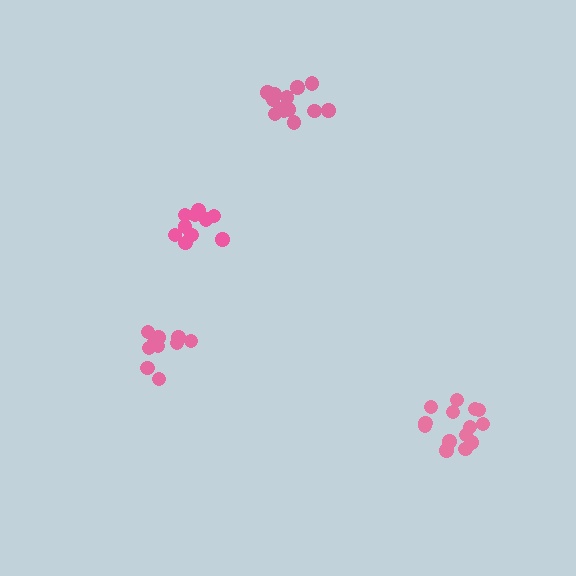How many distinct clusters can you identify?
There are 4 distinct clusters.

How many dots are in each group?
Group 1: 10 dots, Group 2: 13 dots, Group 3: 14 dots, Group 4: 10 dots (47 total).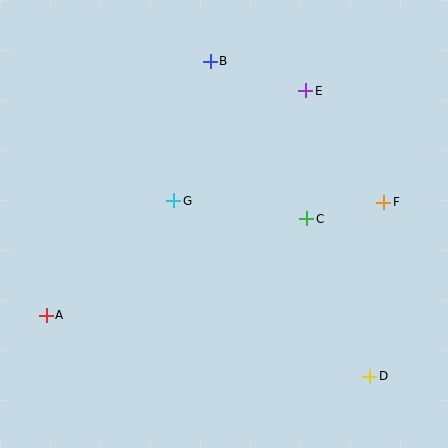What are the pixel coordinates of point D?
Point D is at (370, 376).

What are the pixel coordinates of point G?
Point G is at (174, 201).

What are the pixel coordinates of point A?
Point A is at (46, 315).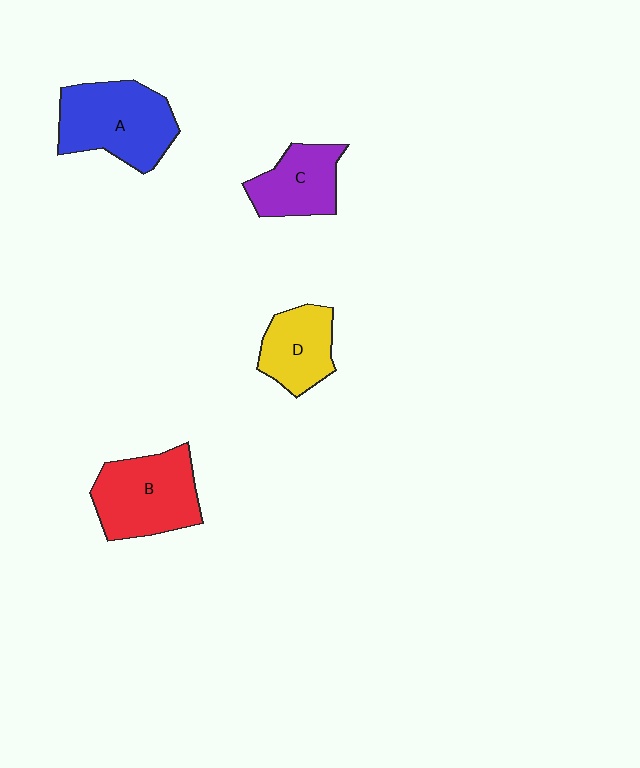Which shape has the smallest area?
Shape D (yellow).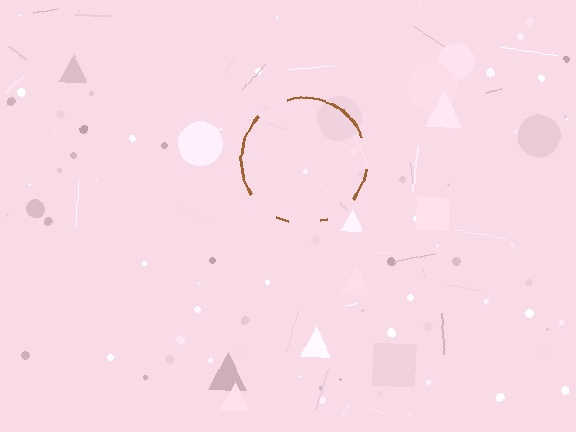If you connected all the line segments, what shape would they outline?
They would outline a circle.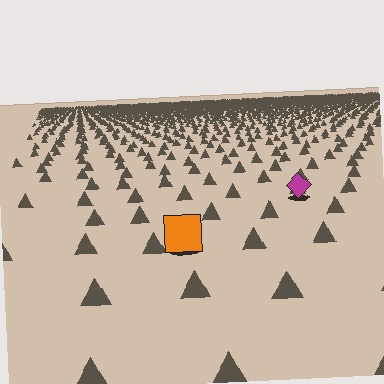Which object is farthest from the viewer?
The magenta diamond is farthest from the viewer. It appears smaller and the ground texture around it is denser.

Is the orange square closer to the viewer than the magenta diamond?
Yes. The orange square is closer — you can tell from the texture gradient: the ground texture is coarser near it.